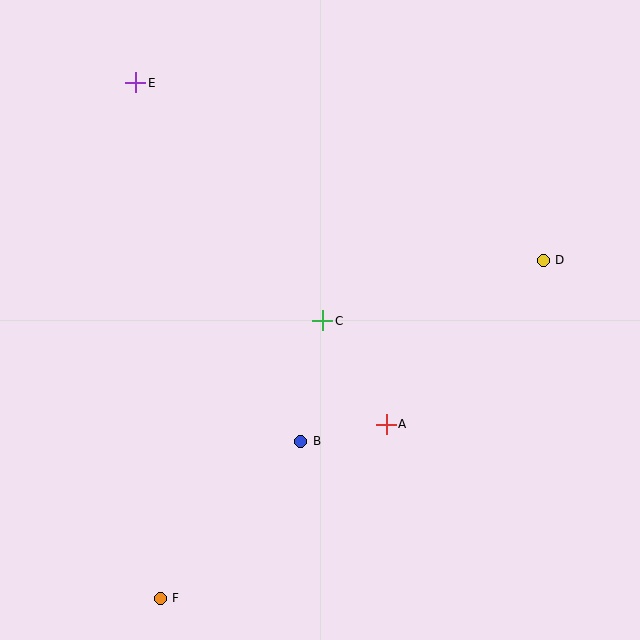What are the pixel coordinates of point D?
Point D is at (543, 260).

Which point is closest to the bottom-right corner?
Point A is closest to the bottom-right corner.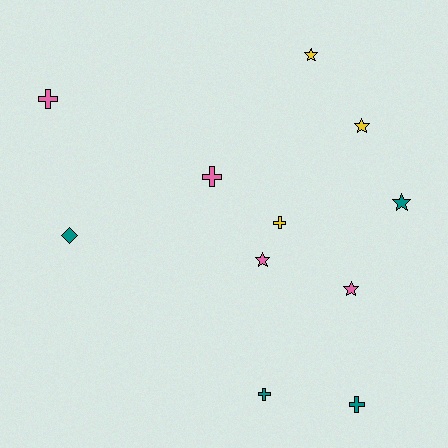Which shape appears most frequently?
Cross, with 5 objects.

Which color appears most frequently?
Pink, with 4 objects.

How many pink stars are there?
There are 2 pink stars.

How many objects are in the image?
There are 11 objects.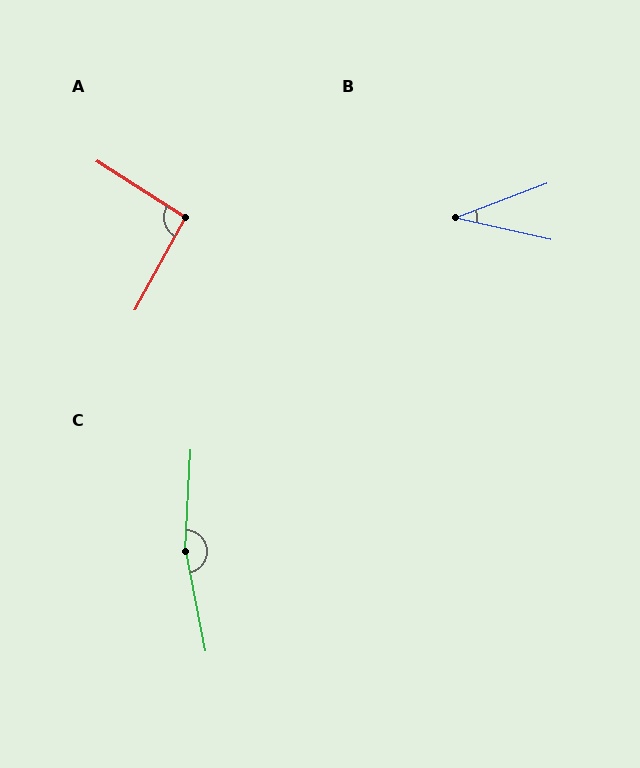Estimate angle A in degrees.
Approximately 94 degrees.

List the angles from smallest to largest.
B (34°), A (94°), C (166°).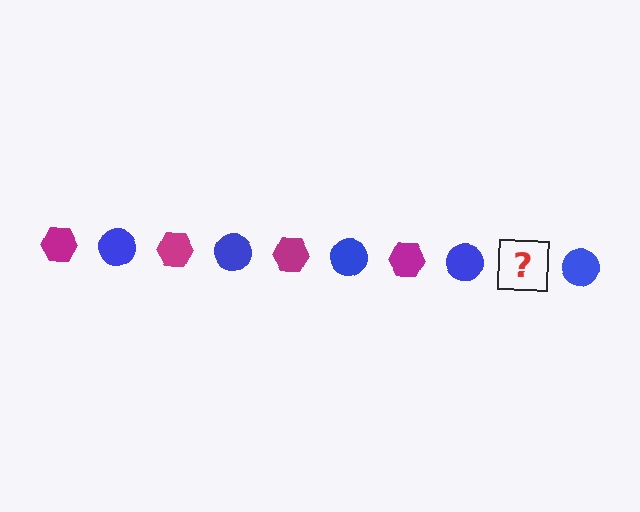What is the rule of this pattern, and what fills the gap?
The rule is that the pattern alternates between magenta hexagon and blue circle. The gap should be filled with a magenta hexagon.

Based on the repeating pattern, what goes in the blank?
The blank should be a magenta hexagon.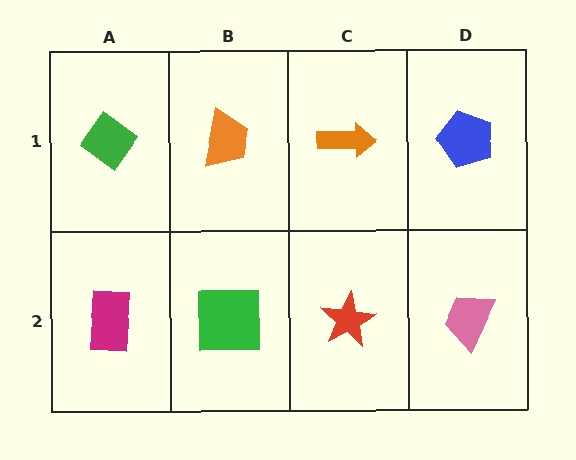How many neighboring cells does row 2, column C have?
3.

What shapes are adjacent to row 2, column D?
A blue pentagon (row 1, column D), a red star (row 2, column C).